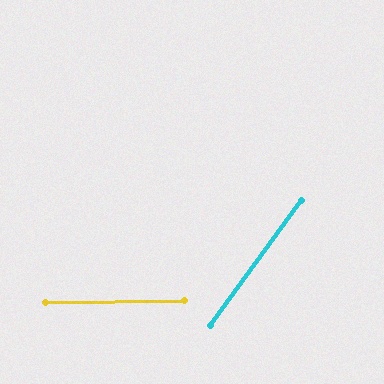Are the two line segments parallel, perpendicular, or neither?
Neither parallel nor perpendicular — they differ by about 53°.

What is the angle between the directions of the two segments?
Approximately 53 degrees.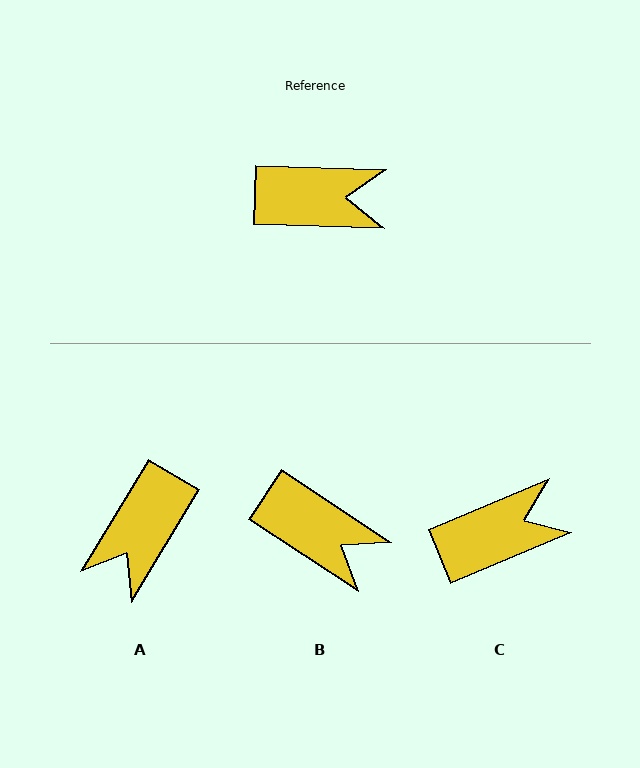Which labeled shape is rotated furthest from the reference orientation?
A, about 119 degrees away.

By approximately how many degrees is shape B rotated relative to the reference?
Approximately 32 degrees clockwise.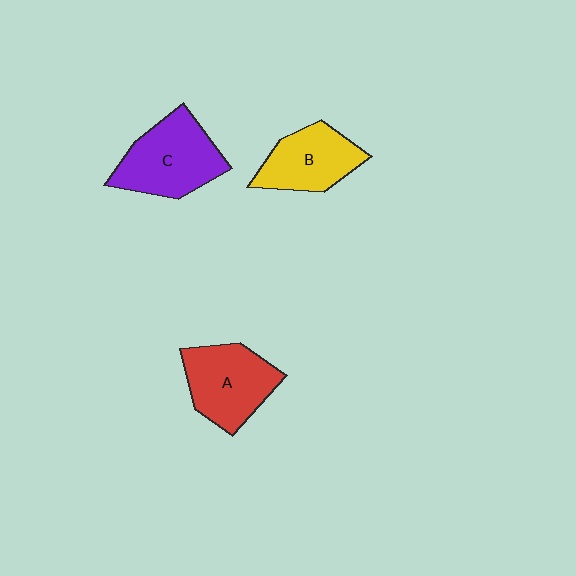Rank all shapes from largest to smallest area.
From largest to smallest: C (purple), A (red), B (yellow).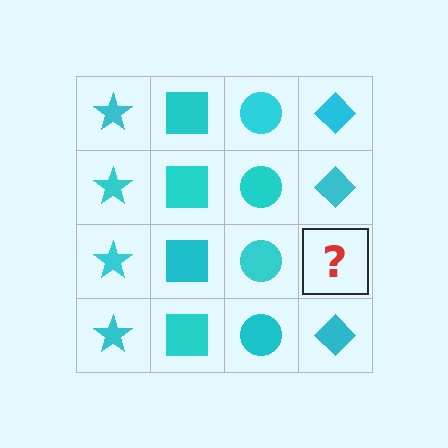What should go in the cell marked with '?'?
The missing cell should contain a cyan diamond.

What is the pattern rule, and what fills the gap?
The rule is that each column has a consistent shape. The gap should be filled with a cyan diamond.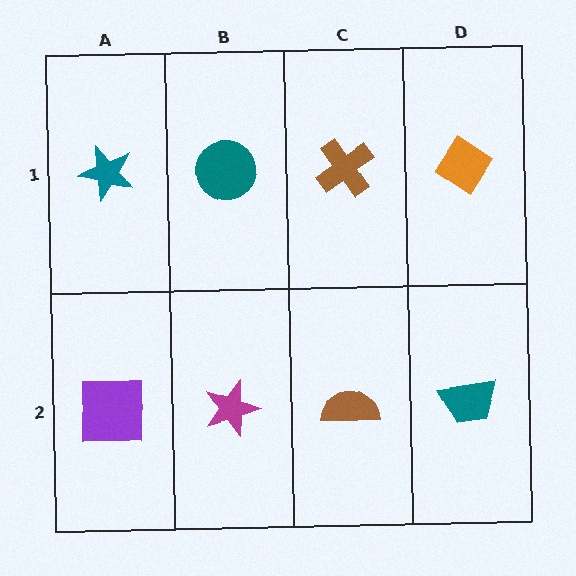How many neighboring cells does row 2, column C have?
3.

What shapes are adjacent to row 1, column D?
A teal trapezoid (row 2, column D), a brown cross (row 1, column C).